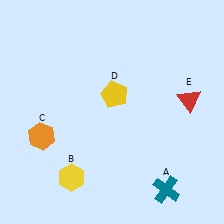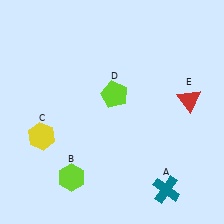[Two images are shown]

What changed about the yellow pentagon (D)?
In Image 1, D is yellow. In Image 2, it changed to lime.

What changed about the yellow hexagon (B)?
In Image 1, B is yellow. In Image 2, it changed to lime.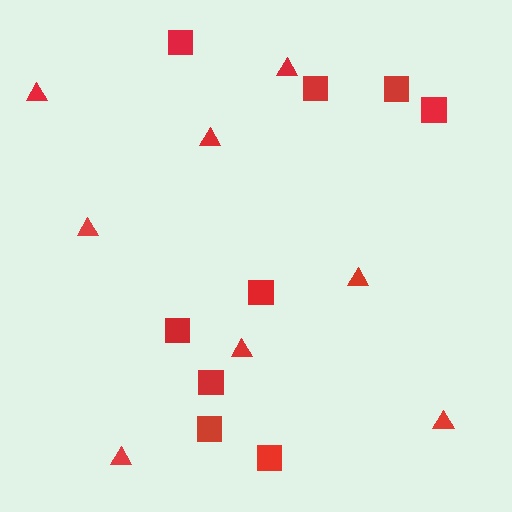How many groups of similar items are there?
There are 2 groups: one group of triangles (8) and one group of squares (9).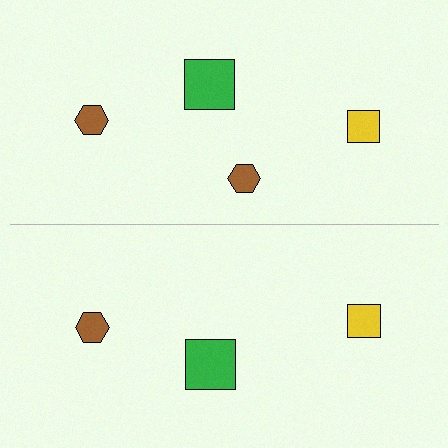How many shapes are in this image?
There are 7 shapes in this image.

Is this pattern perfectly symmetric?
No, the pattern is not perfectly symmetric. A brown hexagon is missing from the bottom side.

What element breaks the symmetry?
A brown hexagon is missing from the bottom side.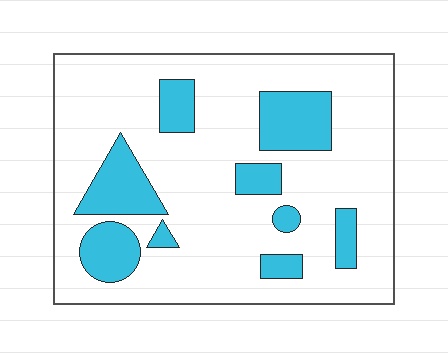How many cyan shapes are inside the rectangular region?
9.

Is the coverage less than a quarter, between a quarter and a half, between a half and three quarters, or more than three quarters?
Less than a quarter.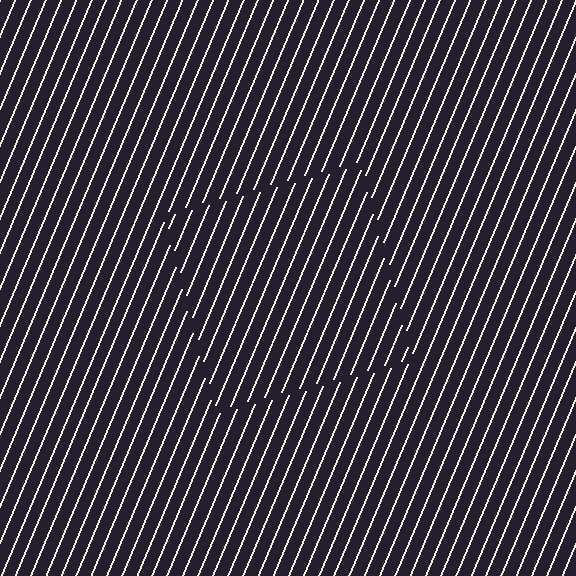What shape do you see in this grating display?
An illusory square. The interior of the shape contains the same grating, shifted by half a period — the contour is defined by the phase discontinuity where line-ends from the inner and outer gratings abut.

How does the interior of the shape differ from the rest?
The interior of the shape contains the same grating, shifted by half a period — the contour is defined by the phase discontinuity where line-ends from the inner and outer gratings abut.